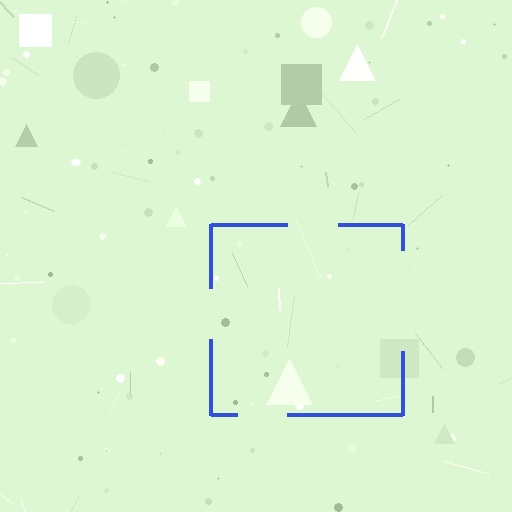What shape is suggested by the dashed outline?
The dashed outline suggests a square.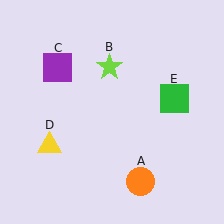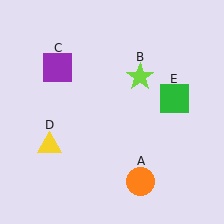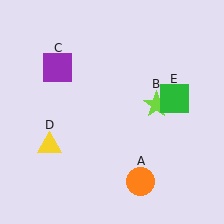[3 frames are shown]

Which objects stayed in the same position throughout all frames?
Orange circle (object A) and purple square (object C) and yellow triangle (object D) and green square (object E) remained stationary.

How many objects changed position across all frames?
1 object changed position: lime star (object B).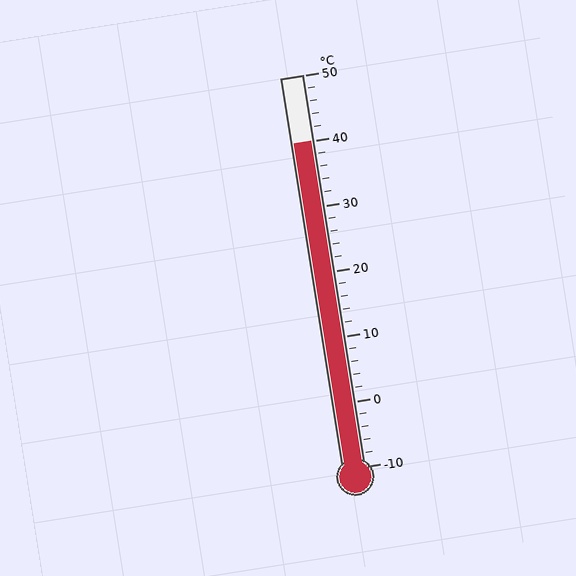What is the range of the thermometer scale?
The thermometer scale ranges from -10°C to 50°C.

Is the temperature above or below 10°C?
The temperature is above 10°C.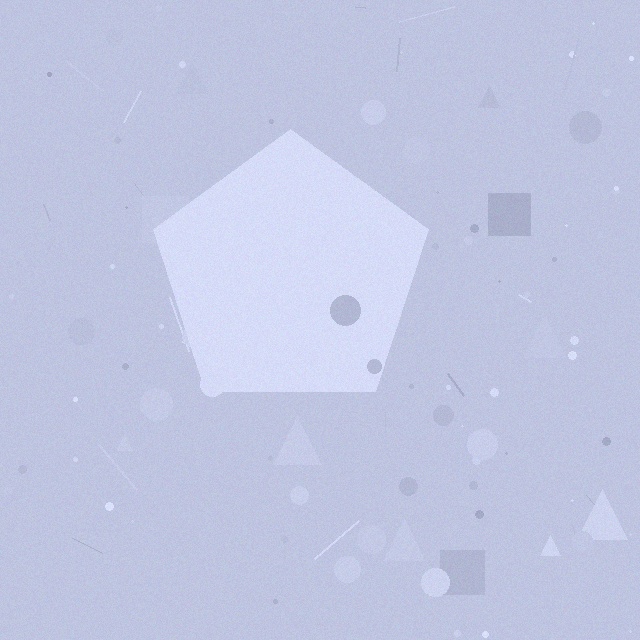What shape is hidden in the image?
A pentagon is hidden in the image.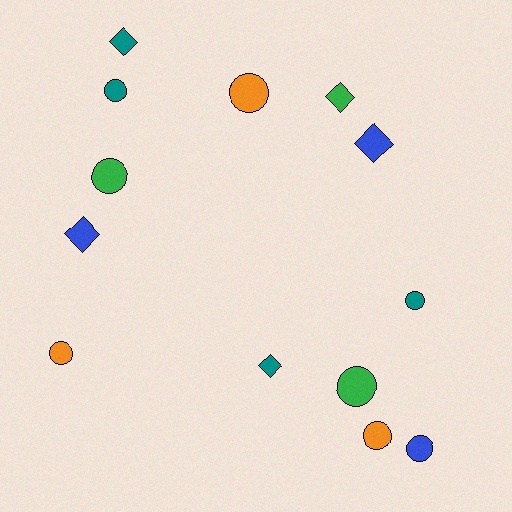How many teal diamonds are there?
There are 2 teal diamonds.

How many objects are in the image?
There are 13 objects.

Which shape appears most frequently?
Circle, with 8 objects.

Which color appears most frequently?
Teal, with 4 objects.